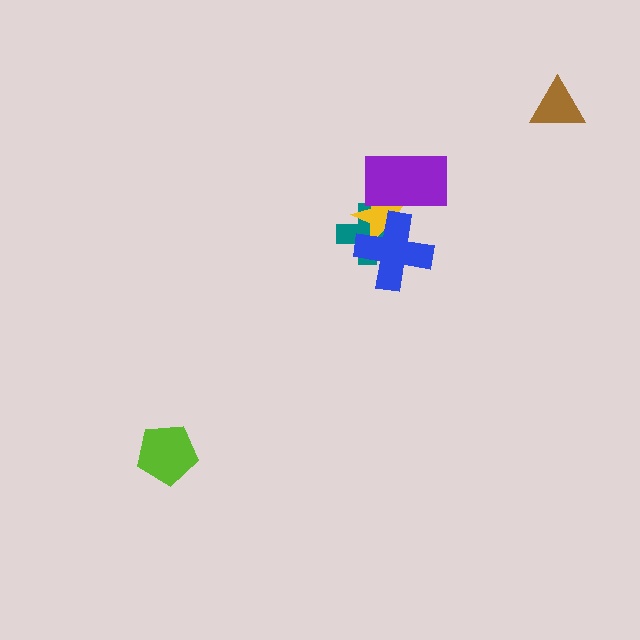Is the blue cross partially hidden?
No, no other shape covers it.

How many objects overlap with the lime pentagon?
0 objects overlap with the lime pentagon.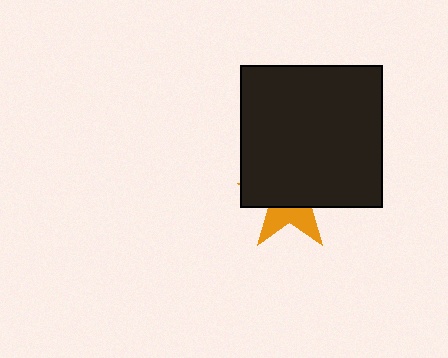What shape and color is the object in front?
The object in front is a black square.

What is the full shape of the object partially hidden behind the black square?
The partially hidden object is an orange star.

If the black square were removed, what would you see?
You would see the complete orange star.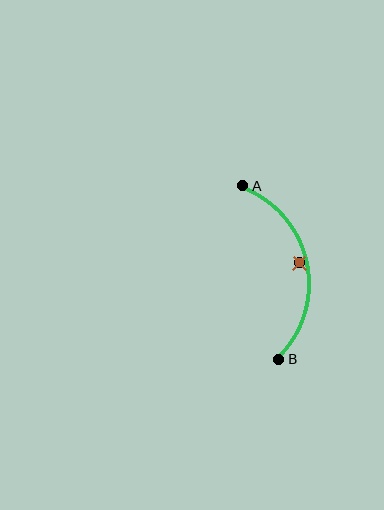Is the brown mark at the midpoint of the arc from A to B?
No — the brown mark does not lie on the arc at all. It sits slightly inside the curve.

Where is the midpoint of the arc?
The arc midpoint is the point on the curve farthest from the straight line joining A and B. It sits to the right of that line.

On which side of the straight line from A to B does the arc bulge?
The arc bulges to the right of the straight line connecting A and B.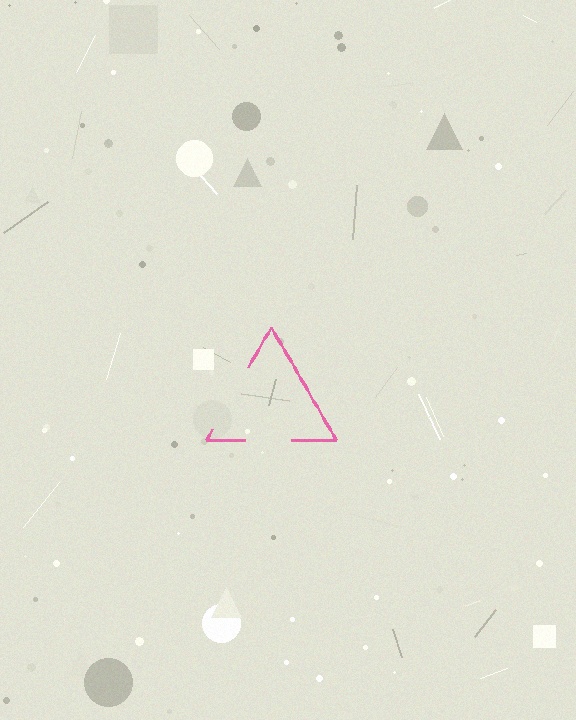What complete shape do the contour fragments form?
The contour fragments form a triangle.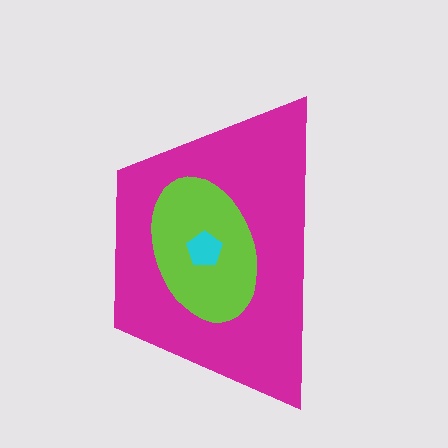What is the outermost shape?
The magenta trapezoid.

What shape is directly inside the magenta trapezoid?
The lime ellipse.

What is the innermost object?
The cyan pentagon.